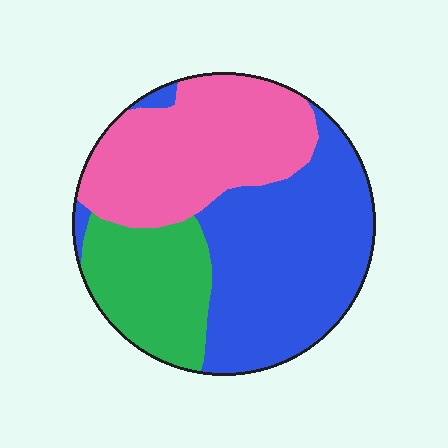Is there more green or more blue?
Blue.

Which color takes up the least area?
Green, at roughly 20%.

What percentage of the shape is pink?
Pink takes up between a third and a half of the shape.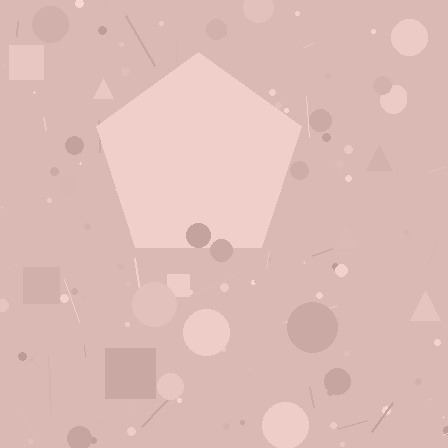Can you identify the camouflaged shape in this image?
The camouflaged shape is a pentagon.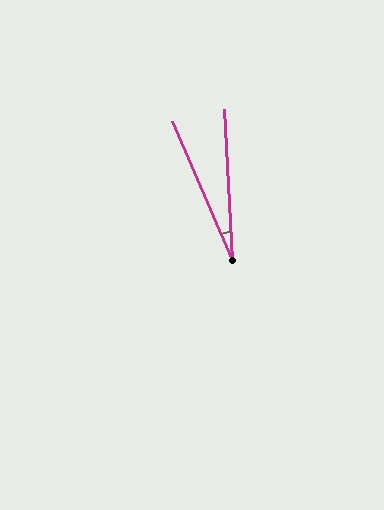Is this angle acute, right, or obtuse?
It is acute.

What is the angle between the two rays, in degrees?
Approximately 20 degrees.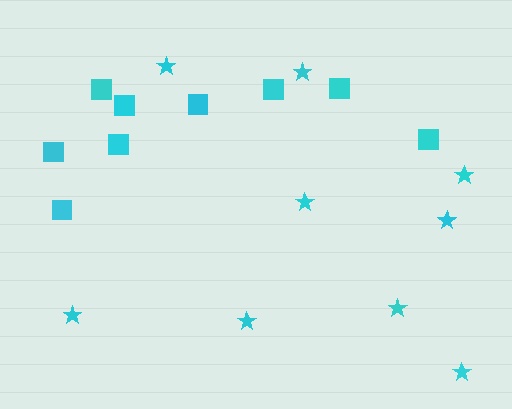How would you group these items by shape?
There are 2 groups: one group of stars (9) and one group of squares (9).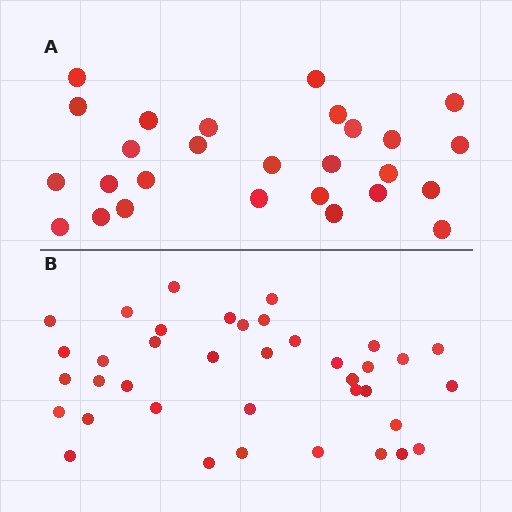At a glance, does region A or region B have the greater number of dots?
Region B (the bottom region) has more dots.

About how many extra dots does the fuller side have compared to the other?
Region B has roughly 12 or so more dots than region A.